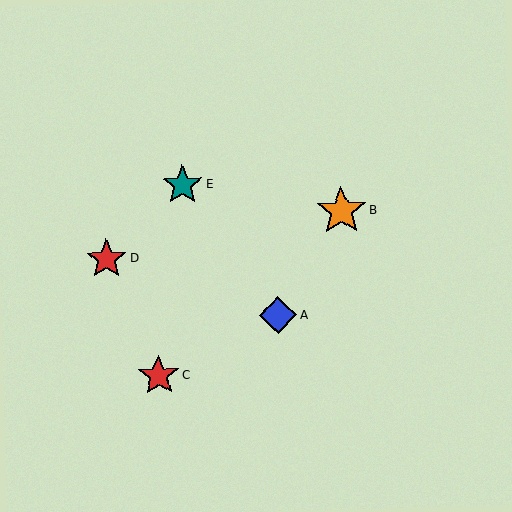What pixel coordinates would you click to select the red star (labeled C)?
Click at (159, 376) to select the red star C.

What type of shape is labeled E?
Shape E is a teal star.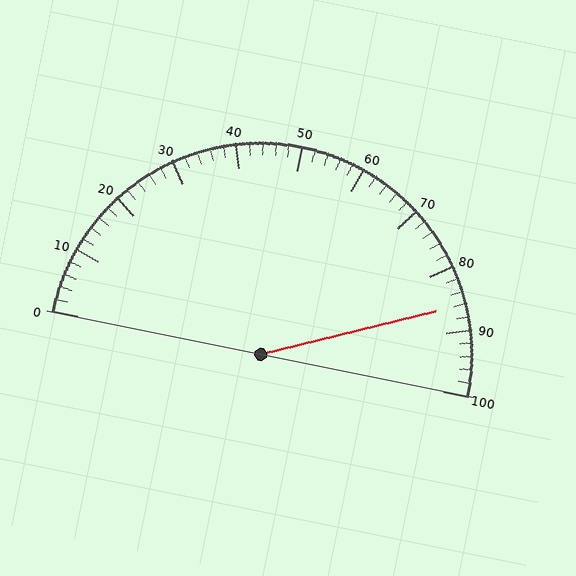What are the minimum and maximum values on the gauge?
The gauge ranges from 0 to 100.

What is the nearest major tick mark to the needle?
The nearest major tick mark is 90.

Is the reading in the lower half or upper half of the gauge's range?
The reading is in the upper half of the range (0 to 100).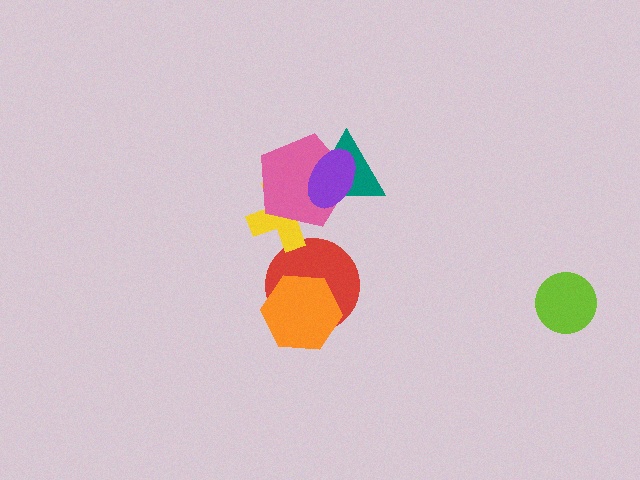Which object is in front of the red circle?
The orange hexagon is in front of the red circle.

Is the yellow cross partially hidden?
Yes, it is partially covered by another shape.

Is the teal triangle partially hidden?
Yes, it is partially covered by another shape.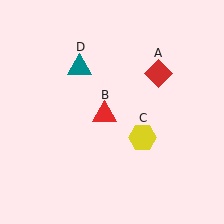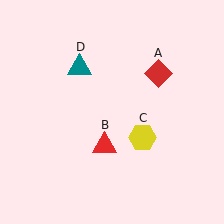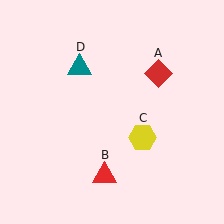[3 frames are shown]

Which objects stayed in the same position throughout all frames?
Red diamond (object A) and yellow hexagon (object C) and teal triangle (object D) remained stationary.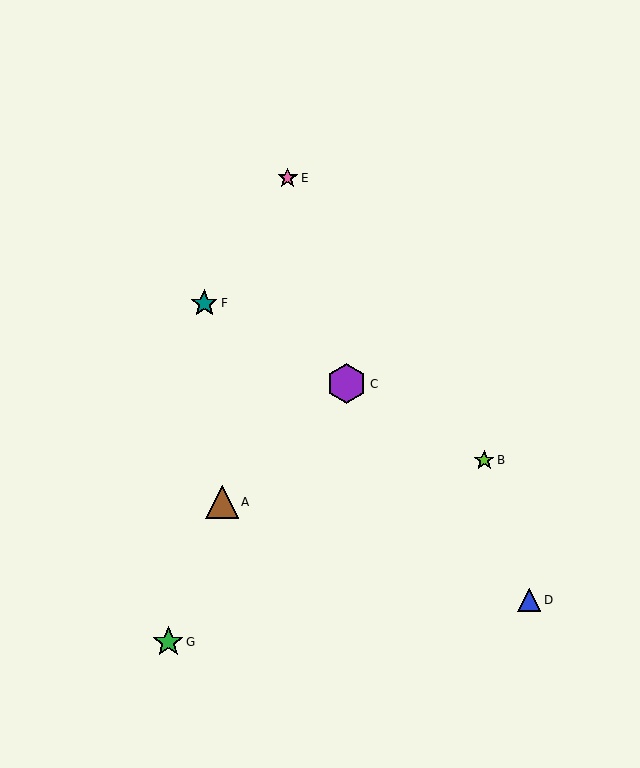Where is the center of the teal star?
The center of the teal star is at (204, 303).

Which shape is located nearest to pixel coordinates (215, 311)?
The teal star (labeled F) at (204, 303) is nearest to that location.